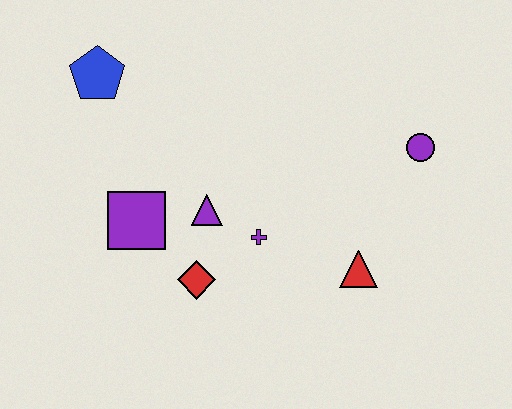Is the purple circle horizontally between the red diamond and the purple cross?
No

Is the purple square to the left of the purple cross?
Yes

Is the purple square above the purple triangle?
No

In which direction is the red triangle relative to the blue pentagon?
The red triangle is to the right of the blue pentagon.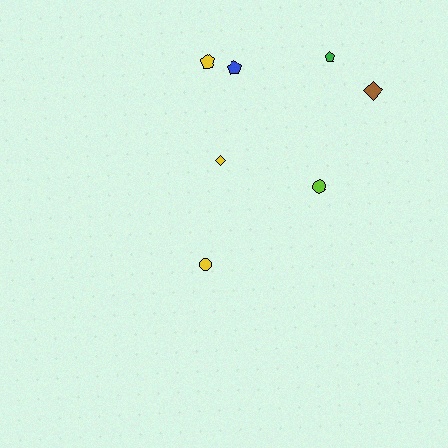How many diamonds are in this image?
There are 2 diamonds.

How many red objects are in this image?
There are no red objects.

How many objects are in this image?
There are 7 objects.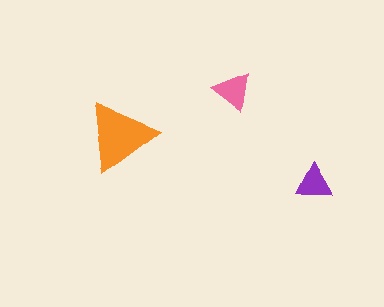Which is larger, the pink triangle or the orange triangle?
The orange one.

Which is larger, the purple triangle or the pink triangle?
The pink one.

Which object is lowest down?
The purple triangle is bottommost.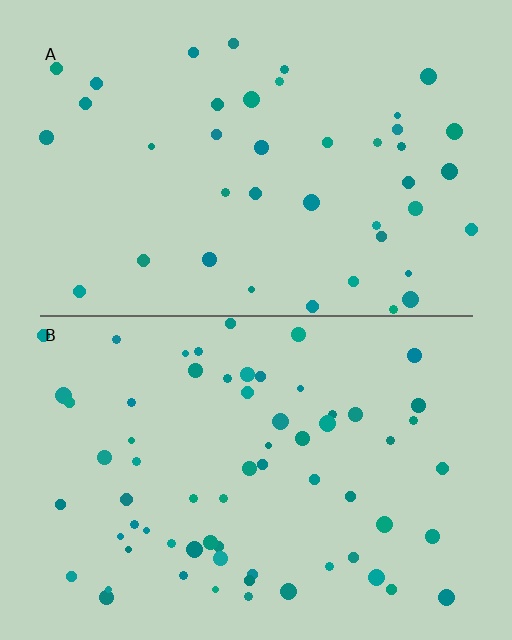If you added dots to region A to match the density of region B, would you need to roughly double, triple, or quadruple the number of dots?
Approximately double.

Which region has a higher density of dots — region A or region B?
B (the bottom).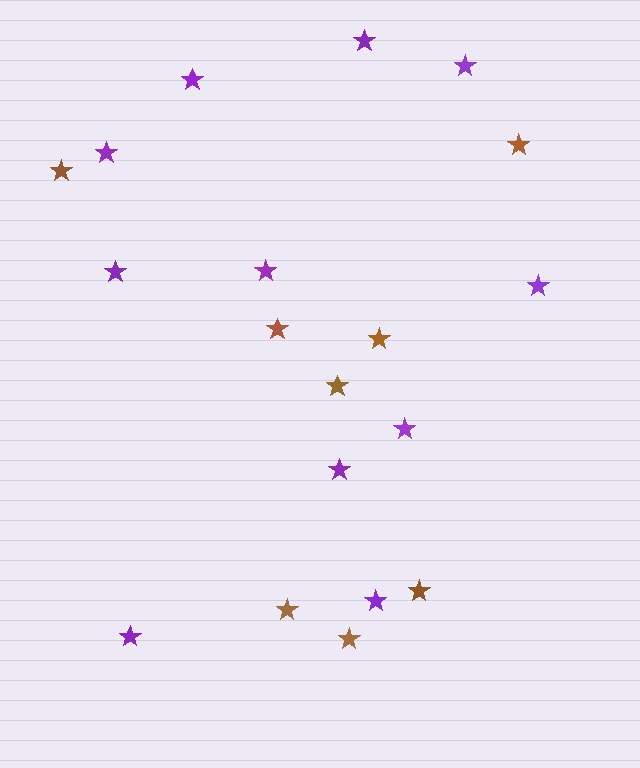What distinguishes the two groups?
There are 2 groups: one group of brown stars (8) and one group of purple stars (11).